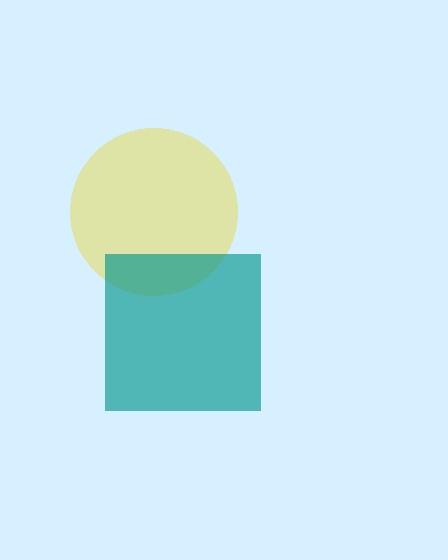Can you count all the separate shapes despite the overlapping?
Yes, there are 2 separate shapes.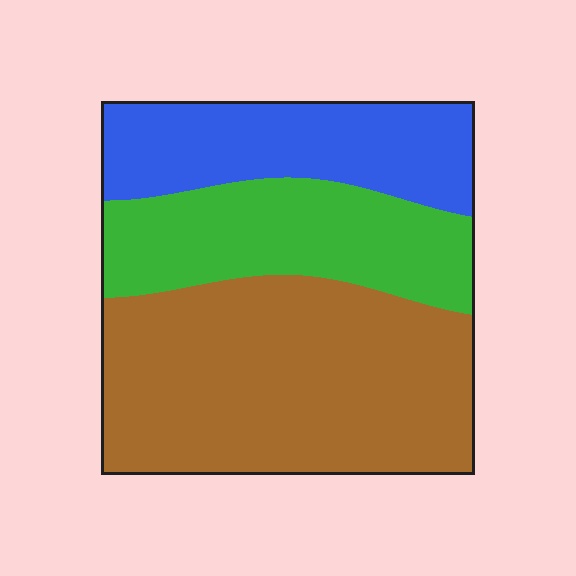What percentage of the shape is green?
Green covers 26% of the shape.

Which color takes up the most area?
Brown, at roughly 50%.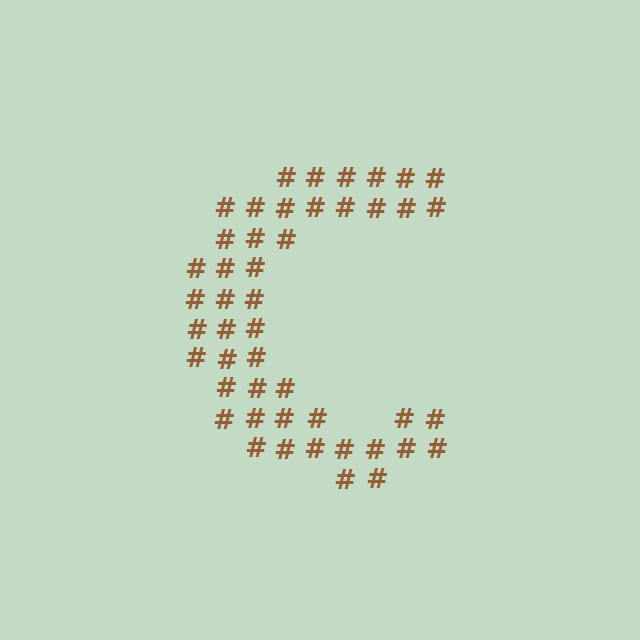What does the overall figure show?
The overall figure shows the letter C.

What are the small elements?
The small elements are hash symbols.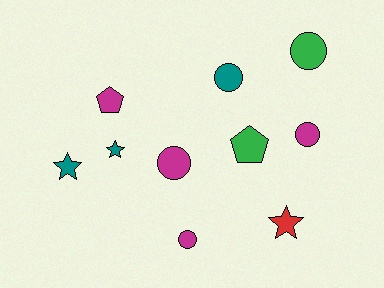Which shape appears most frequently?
Circle, with 5 objects.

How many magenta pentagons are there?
There is 1 magenta pentagon.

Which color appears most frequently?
Magenta, with 4 objects.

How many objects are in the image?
There are 10 objects.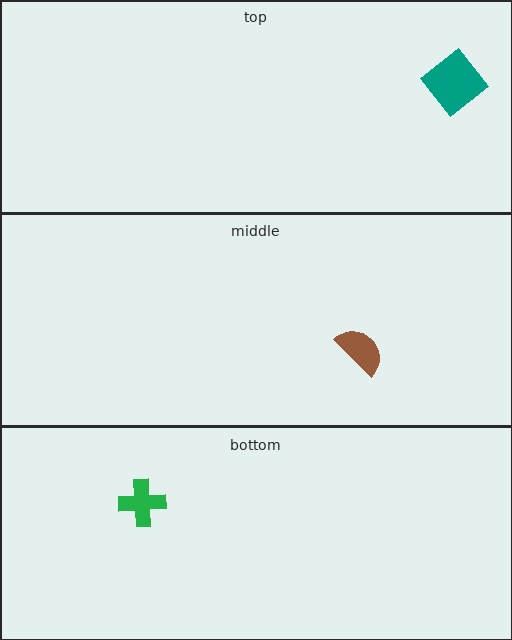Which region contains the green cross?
The bottom region.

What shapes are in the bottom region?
The green cross.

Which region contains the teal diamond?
The top region.